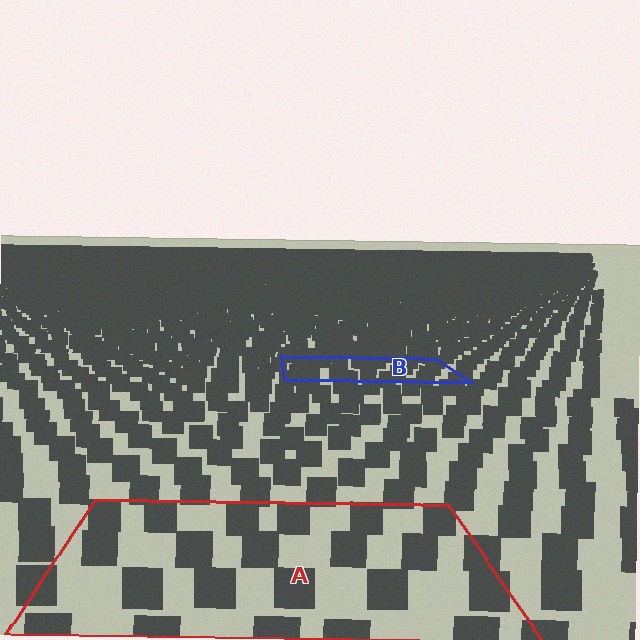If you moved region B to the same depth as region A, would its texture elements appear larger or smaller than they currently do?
They would appear larger. At a closer depth, the same texture elements are projected at a bigger on-screen size.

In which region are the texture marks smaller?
The texture marks are smaller in region B, because it is farther away.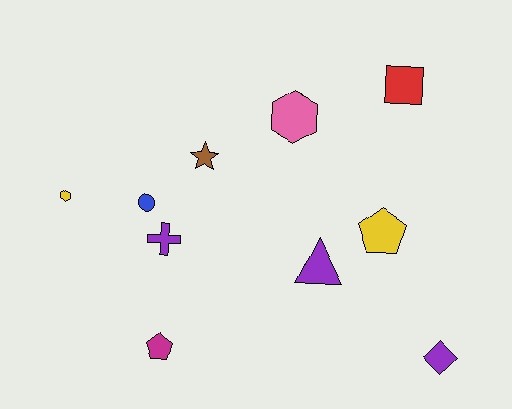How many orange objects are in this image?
There are no orange objects.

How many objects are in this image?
There are 10 objects.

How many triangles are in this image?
There is 1 triangle.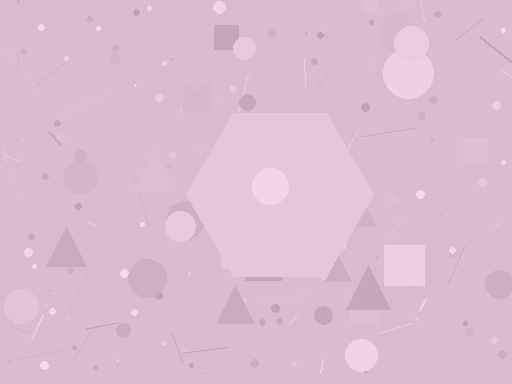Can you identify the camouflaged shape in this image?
The camouflaged shape is a hexagon.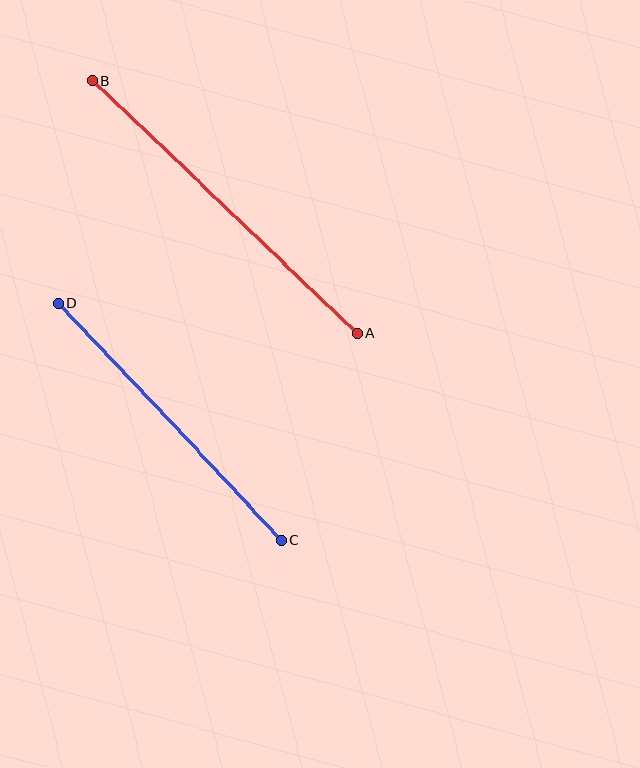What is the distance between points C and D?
The distance is approximately 325 pixels.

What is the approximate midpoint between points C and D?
The midpoint is at approximately (170, 422) pixels.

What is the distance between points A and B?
The distance is approximately 366 pixels.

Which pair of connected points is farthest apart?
Points A and B are farthest apart.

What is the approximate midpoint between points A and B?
The midpoint is at approximately (225, 207) pixels.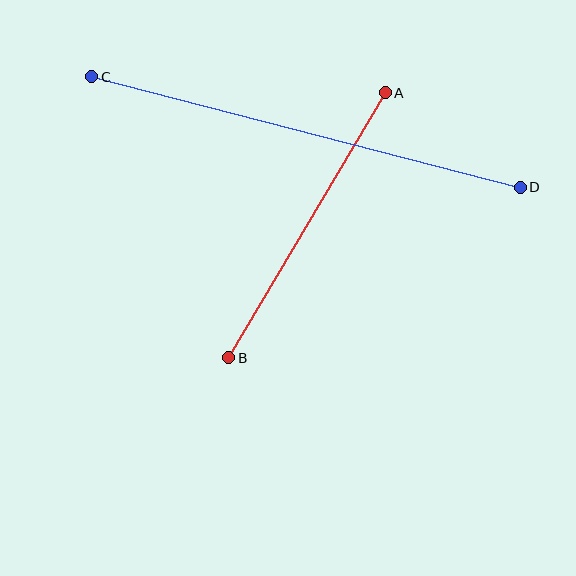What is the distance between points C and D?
The distance is approximately 443 pixels.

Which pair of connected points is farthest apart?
Points C and D are farthest apart.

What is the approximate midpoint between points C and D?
The midpoint is at approximately (306, 132) pixels.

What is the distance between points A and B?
The distance is approximately 308 pixels.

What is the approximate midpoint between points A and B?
The midpoint is at approximately (307, 225) pixels.